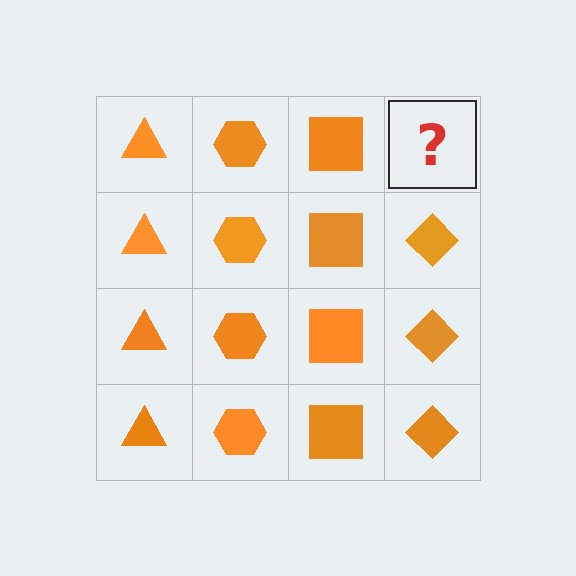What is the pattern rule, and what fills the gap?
The rule is that each column has a consistent shape. The gap should be filled with an orange diamond.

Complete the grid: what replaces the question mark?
The question mark should be replaced with an orange diamond.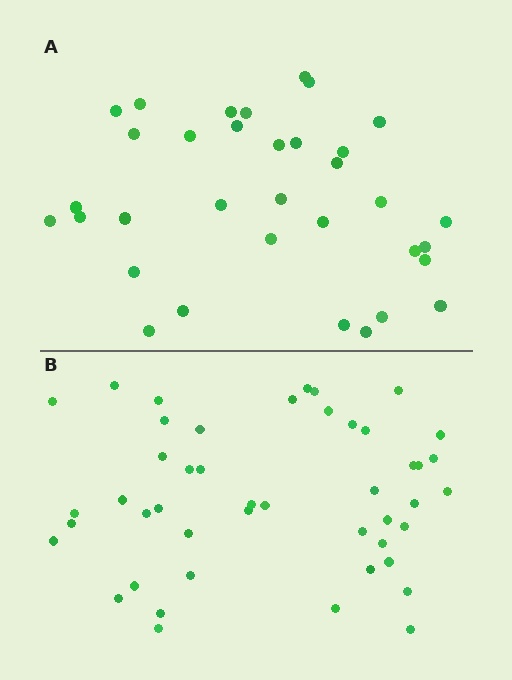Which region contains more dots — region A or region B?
Region B (the bottom region) has more dots.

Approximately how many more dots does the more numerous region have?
Region B has roughly 12 or so more dots than region A.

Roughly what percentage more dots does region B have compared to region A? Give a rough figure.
About 35% more.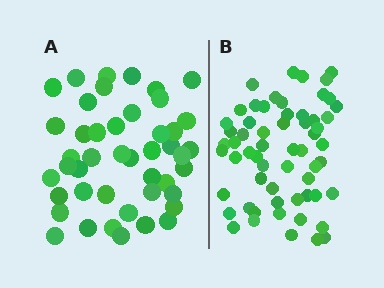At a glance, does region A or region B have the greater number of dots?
Region B (the right region) has more dots.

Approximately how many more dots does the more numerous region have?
Region B has approximately 15 more dots than region A.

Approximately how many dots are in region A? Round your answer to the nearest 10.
About 40 dots. (The exact count is 45, which rounds to 40.)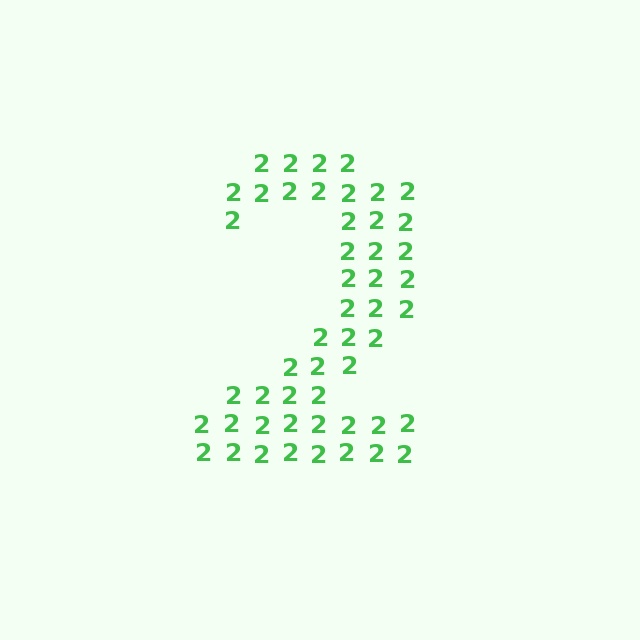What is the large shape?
The large shape is the digit 2.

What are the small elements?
The small elements are digit 2's.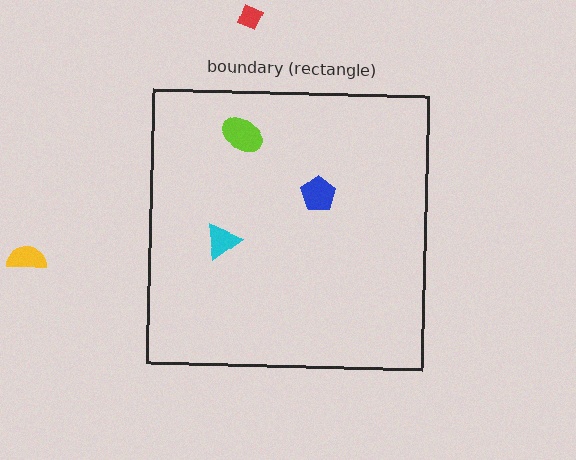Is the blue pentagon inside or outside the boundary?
Inside.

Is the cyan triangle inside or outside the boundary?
Inside.